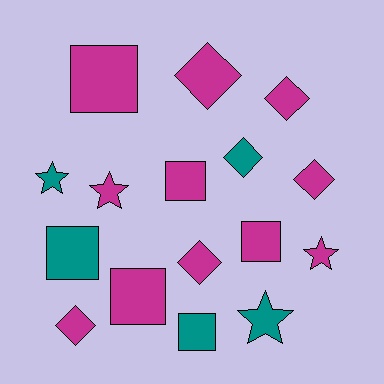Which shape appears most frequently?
Square, with 6 objects.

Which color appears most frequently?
Magenta, with 11 objects.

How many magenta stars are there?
There are 2 magenta stars.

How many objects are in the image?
There are 16 objects.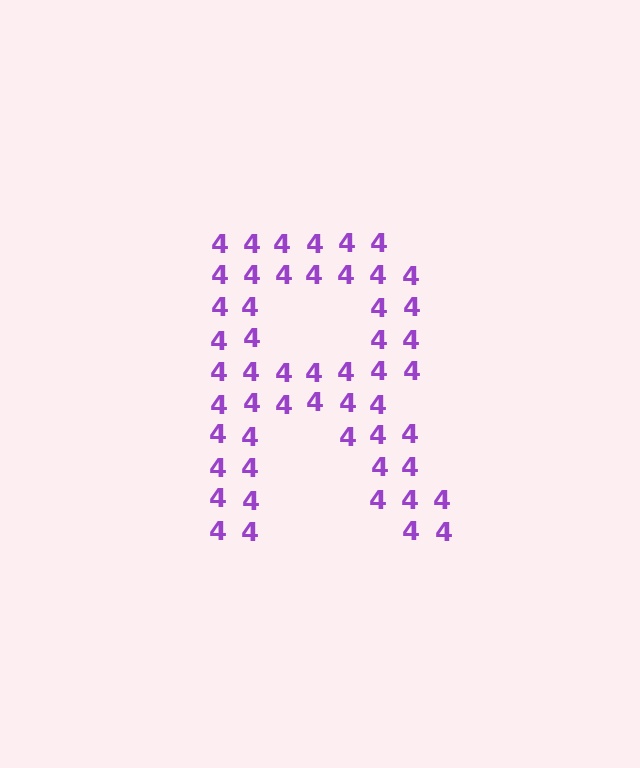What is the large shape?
The large shape is the letter R.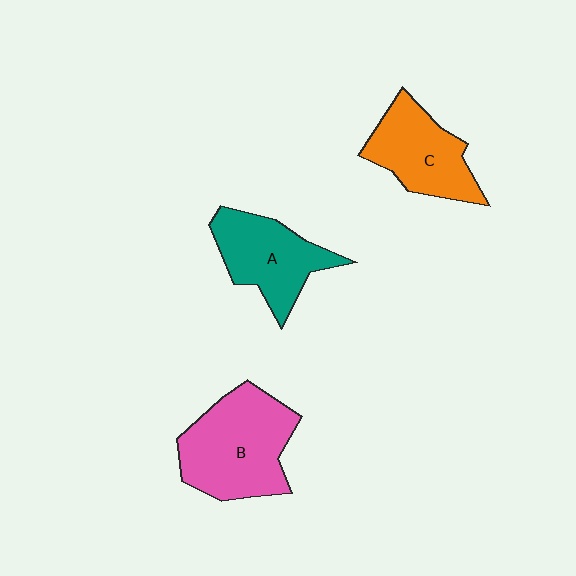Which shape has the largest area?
Shape B (pink).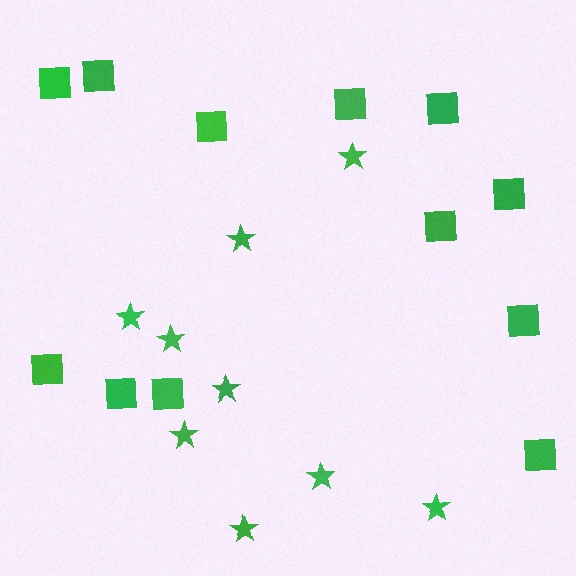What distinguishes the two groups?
There are 2 groups: one group of squares (12) and one group of stars (9).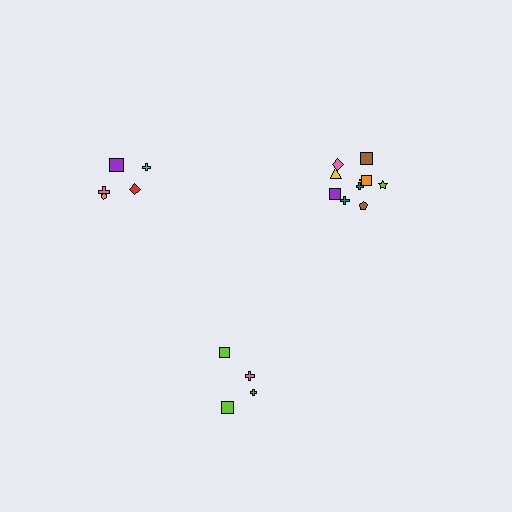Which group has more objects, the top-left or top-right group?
The top-right group.